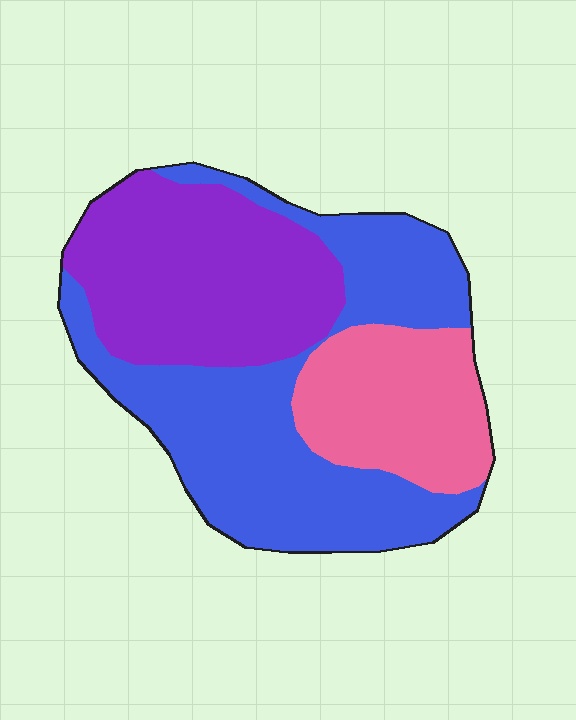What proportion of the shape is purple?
Purple takes up about one third (1/3) of the shape.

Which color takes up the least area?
Pink, at roughly 20%.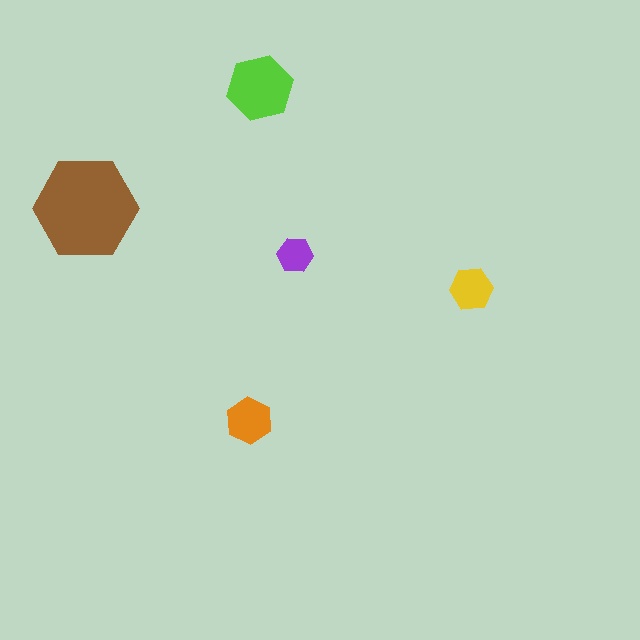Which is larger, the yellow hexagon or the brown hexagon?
The brown one.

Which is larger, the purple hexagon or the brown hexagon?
The brown one.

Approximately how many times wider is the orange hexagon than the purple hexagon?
About 1.5 times wider.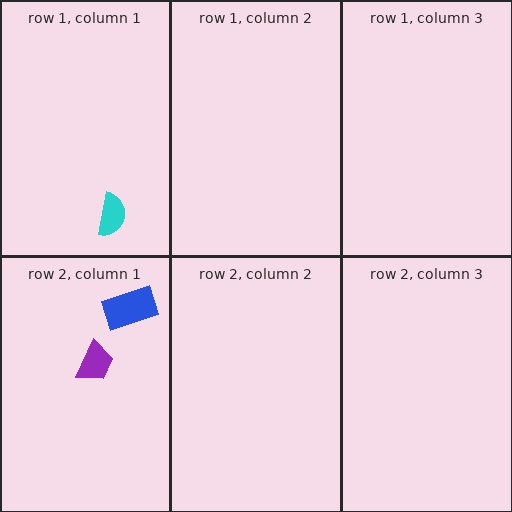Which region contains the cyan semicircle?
The row 1, column 1 region.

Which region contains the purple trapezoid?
The row 2, column 1 region.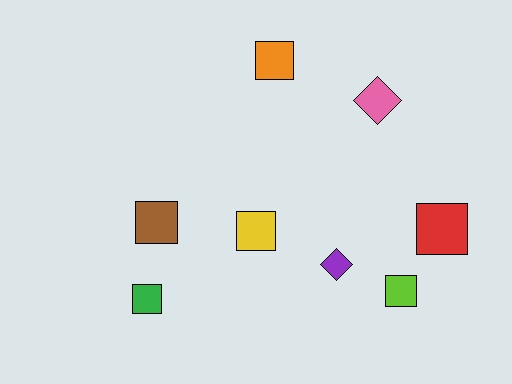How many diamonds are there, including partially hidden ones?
There are 2 diamonds.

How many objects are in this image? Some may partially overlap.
There are 8 objects.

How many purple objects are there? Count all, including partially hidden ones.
There is 1 purple object.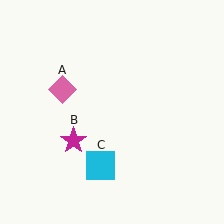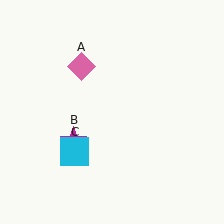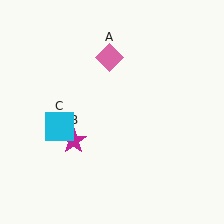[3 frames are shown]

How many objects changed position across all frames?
2 objects changed position: pink diamond (object A), cyan square (object C).